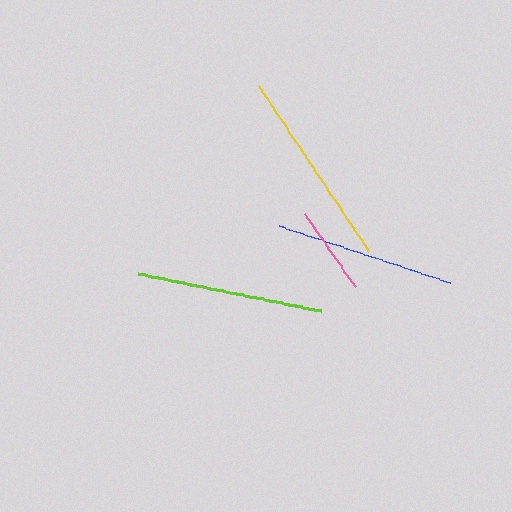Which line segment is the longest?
The yellow line is the longest at approximately 200 pixels.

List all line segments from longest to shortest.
From longest to shortest: yellow, lime, blue, pink.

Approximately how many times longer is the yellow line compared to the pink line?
The yellow line is approximately 2.2 times the length of the pink line.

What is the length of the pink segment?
The pink segment is approximately 89 pixels long.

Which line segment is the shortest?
The pink line is the shortest at approximately 89 pixels.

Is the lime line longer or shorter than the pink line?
The lime line is longer than the pink line.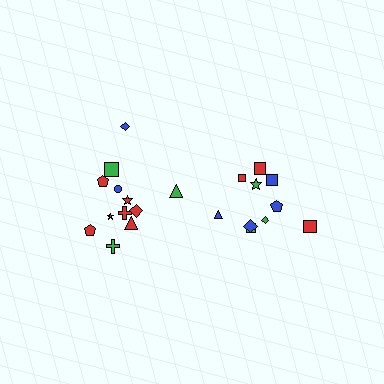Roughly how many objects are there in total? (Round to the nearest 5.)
Roughly 20 objects in total.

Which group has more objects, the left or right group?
The left group.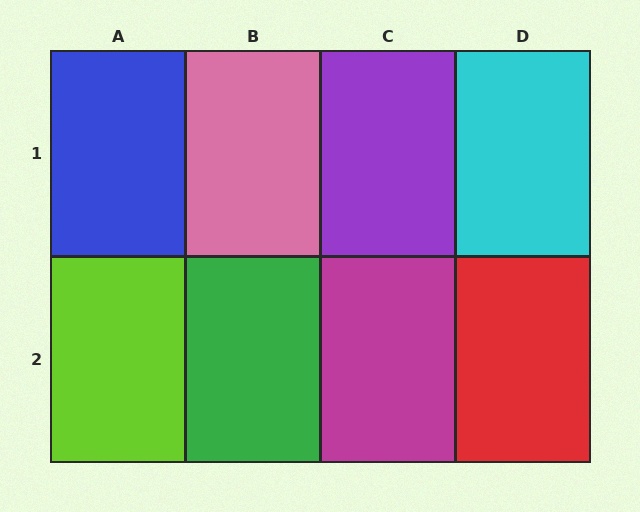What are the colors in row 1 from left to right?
Blue, pink, purple, cyan.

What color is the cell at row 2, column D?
Red.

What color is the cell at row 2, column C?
Magenta.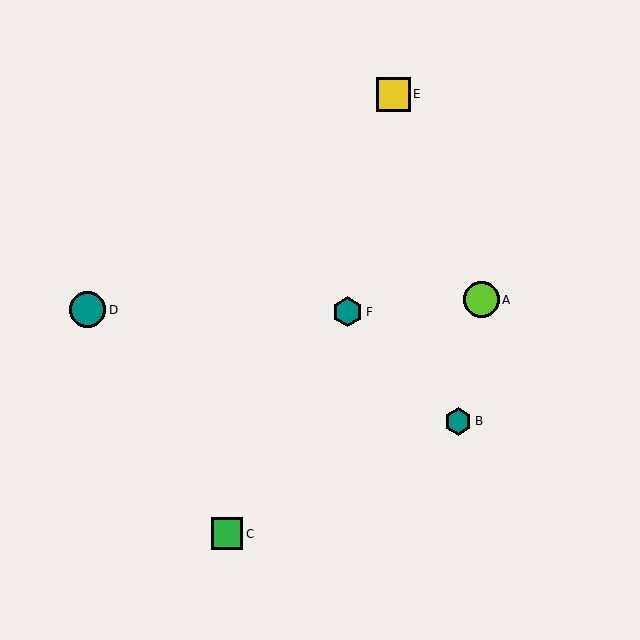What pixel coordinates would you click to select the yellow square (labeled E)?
Click at (394, 94) to select the yellow square E.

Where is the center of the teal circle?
The center of the teal circle is at (88, 310).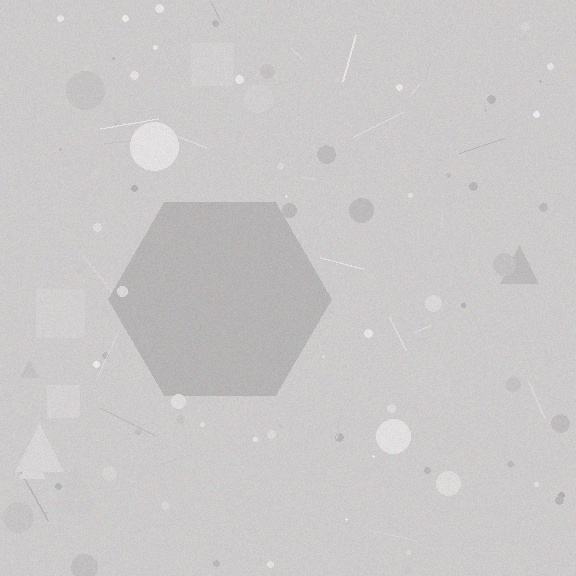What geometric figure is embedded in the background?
A hexagon is embedded in the background.